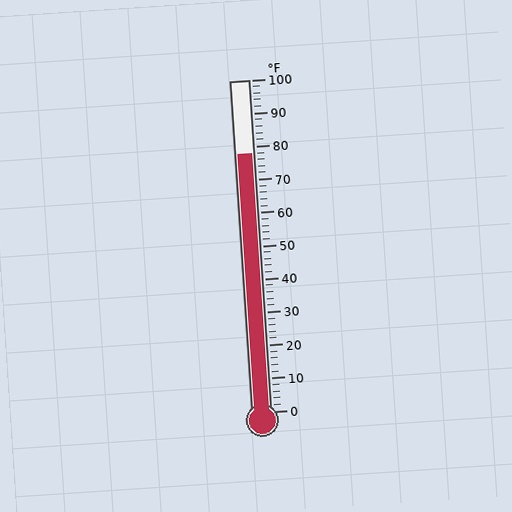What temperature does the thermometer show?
The thermometer shows approximately 78°F.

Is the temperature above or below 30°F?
The temperature is above 30°F.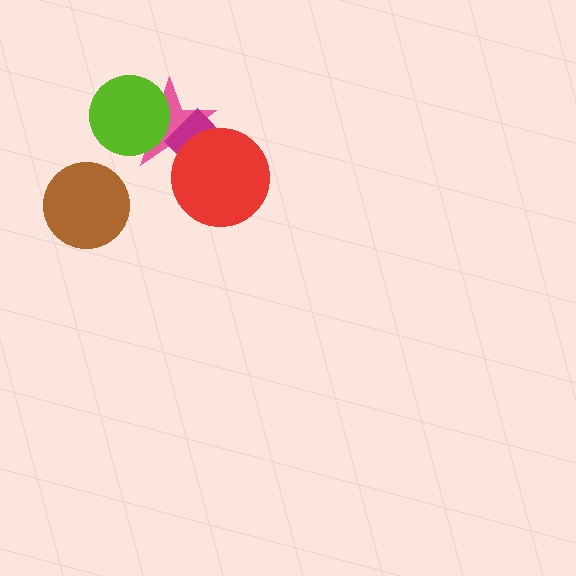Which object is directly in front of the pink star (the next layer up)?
The magenta diamond is directly in front of the pink star.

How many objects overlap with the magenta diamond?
2 objects overlap with the magenta diamond.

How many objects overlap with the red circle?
2 objects overlap with the red circle.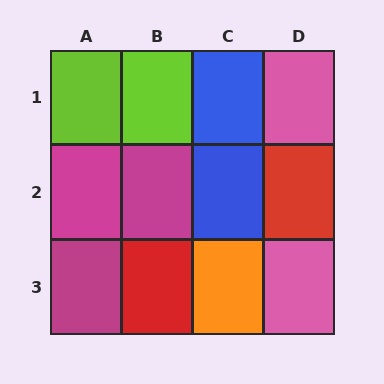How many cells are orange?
1 cell is orange.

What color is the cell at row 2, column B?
Magenta.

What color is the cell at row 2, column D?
Red.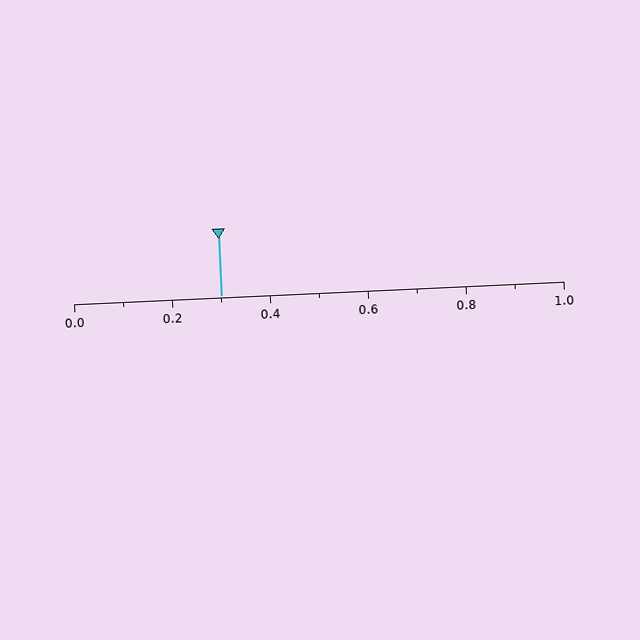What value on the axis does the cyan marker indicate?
The marker indicates approximately 0.3.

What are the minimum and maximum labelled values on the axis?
The axis runs from 0.0 to 1.0.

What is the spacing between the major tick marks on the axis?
The major ticks are spaced 0.2 apart.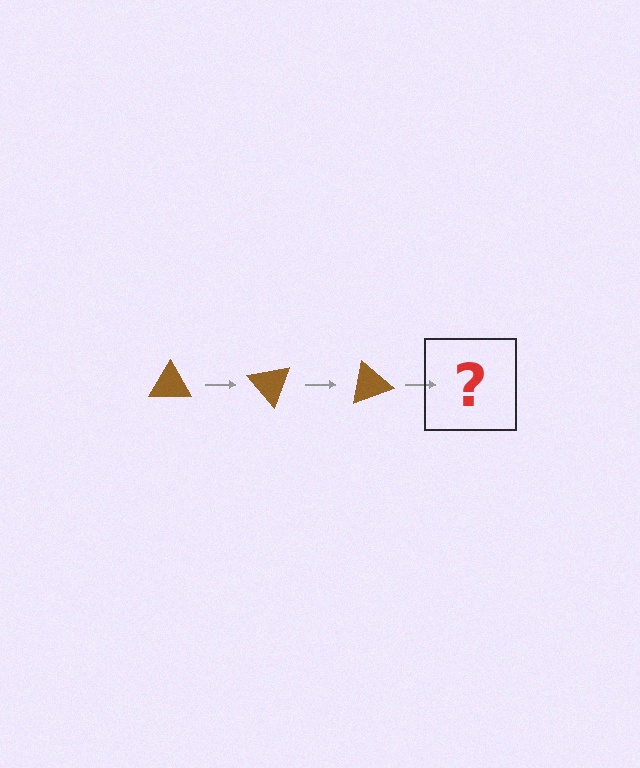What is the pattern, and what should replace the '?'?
The pattern is that the triangle rotates 50 degrees each step. The '?' should be a brown triangle rotated 150 degrees.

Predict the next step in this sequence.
The next step is a brown triangle rotated 150 degrees.